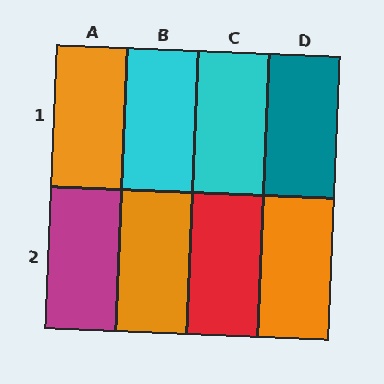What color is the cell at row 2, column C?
Red.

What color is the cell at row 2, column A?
Magenta.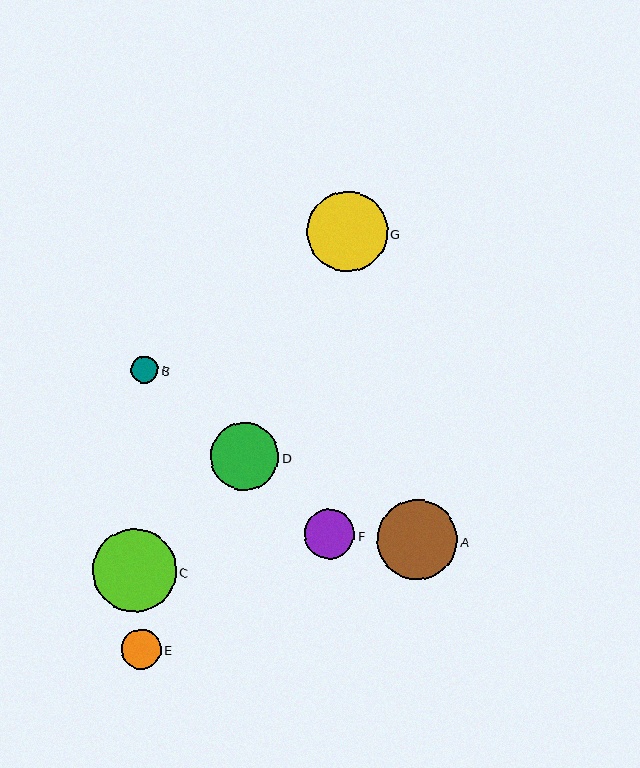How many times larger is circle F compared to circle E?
Circle F is approximately 1.3 times the size of circle E.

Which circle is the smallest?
Circle B is the smallest with a size of approximately 27 pixels.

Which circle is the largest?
Circle C is the largest with a size of approximately 83 pixels.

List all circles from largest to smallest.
From largest to smallest: C, G, A, D, F, E, B.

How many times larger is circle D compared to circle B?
Circle D is approximately 2.5 times the size of circle B.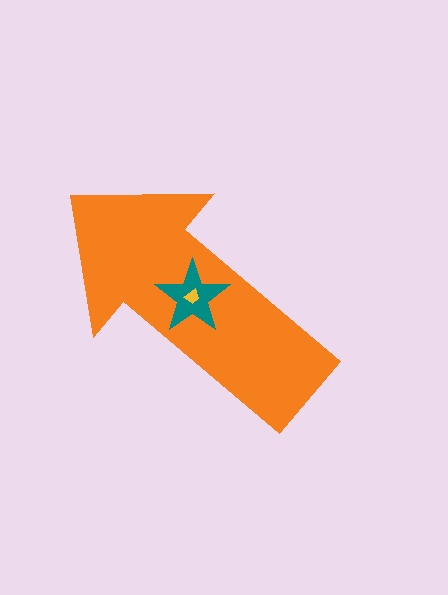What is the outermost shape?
The orange arrow.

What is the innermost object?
The yellow trapezoid.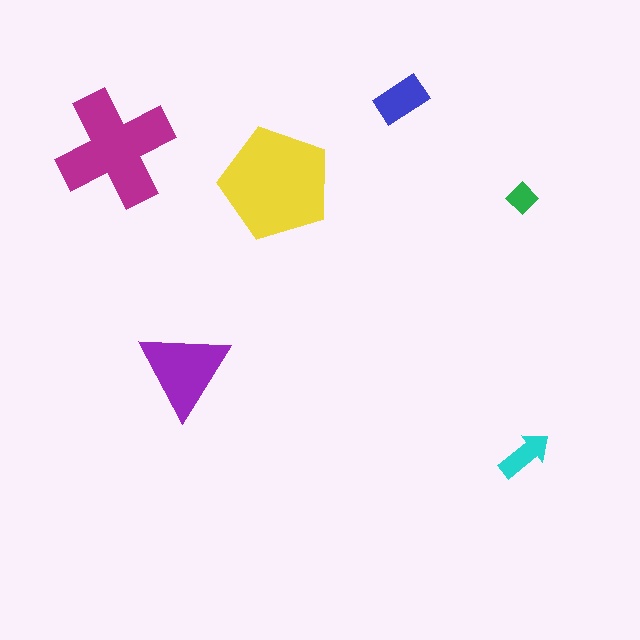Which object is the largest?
The yellow pentagon.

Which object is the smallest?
The green diamond.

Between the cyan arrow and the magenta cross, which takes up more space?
The magenta cross.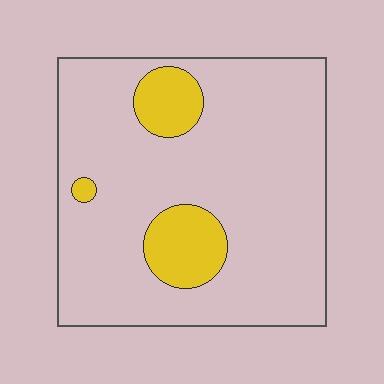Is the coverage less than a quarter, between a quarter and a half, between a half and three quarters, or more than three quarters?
Less than a quarter.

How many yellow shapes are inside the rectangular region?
3.